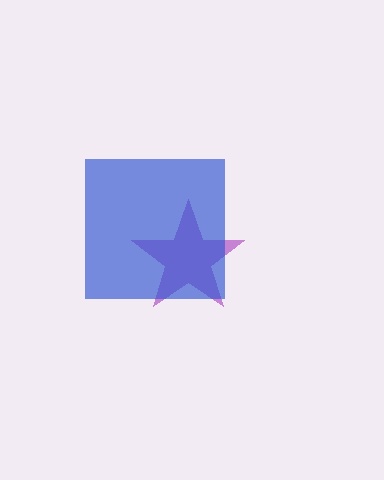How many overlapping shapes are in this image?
There are 2 overlapping shapes in the image.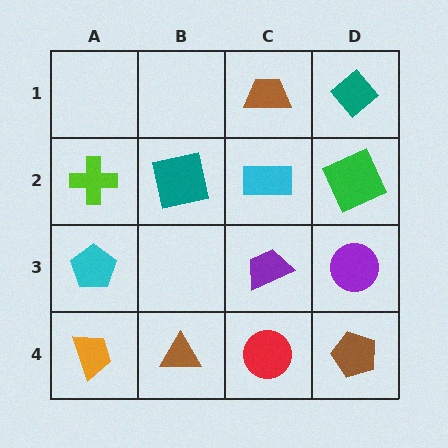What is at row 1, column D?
A teal diamond.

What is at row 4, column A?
An orange trapezoid.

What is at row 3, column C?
A purple trapezoid.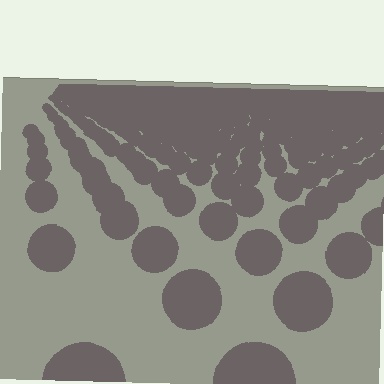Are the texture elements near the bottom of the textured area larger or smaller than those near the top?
Larger. Near the bottom, elements are closer to the viewer and appear at a bigger on-screen size.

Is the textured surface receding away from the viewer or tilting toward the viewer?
The surface is receding away from the viewer. Texture elements get smaller and denser toward the top.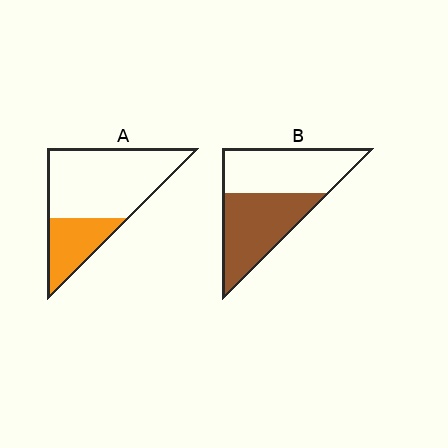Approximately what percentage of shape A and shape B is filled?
A is approximately 30% and B is approximately 50%.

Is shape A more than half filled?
No.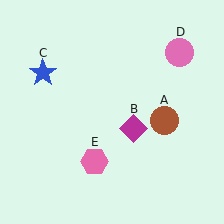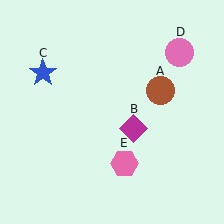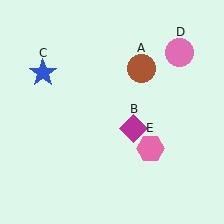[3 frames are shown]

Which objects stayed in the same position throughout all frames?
Magenta diamond (object B) and blue star (object C) and pink circle (object D) remained stationary.